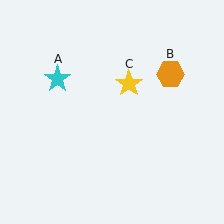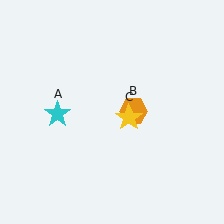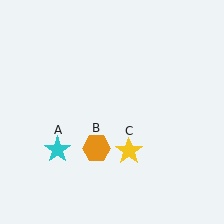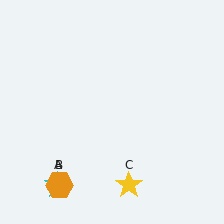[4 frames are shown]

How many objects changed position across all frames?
3 objects changed position: cyan star (object A), orange hexagon (object B), yellow star (object C).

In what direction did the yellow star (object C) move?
The yellow star (object C) moved down.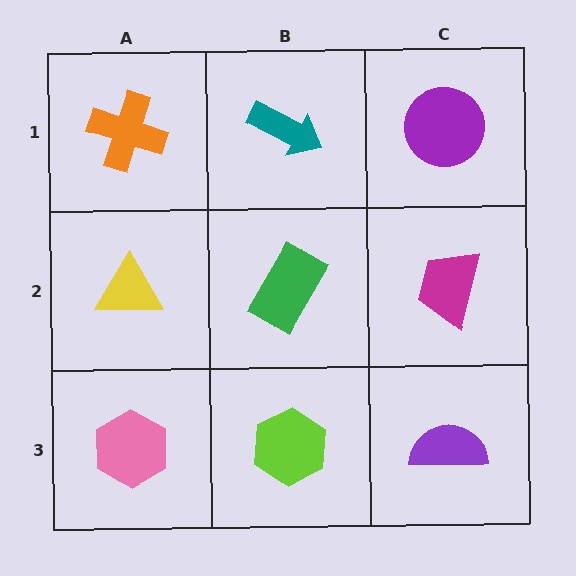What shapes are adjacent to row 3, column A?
A yellow triangle (row 2, column A), a lime hexagon (row 3, column B).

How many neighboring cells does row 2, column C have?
3.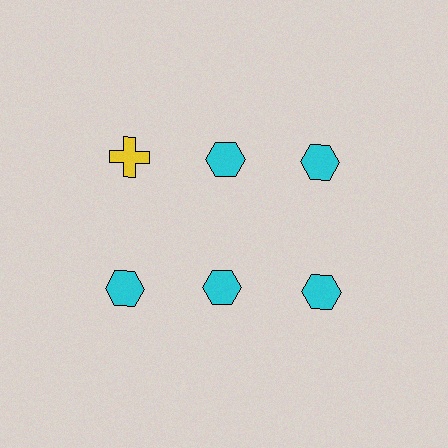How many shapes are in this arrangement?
There are 6 shapes arranged in a grid pattern.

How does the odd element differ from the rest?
It differs in both color (yellow instead of cyan) and shape (cross instead of hexagon).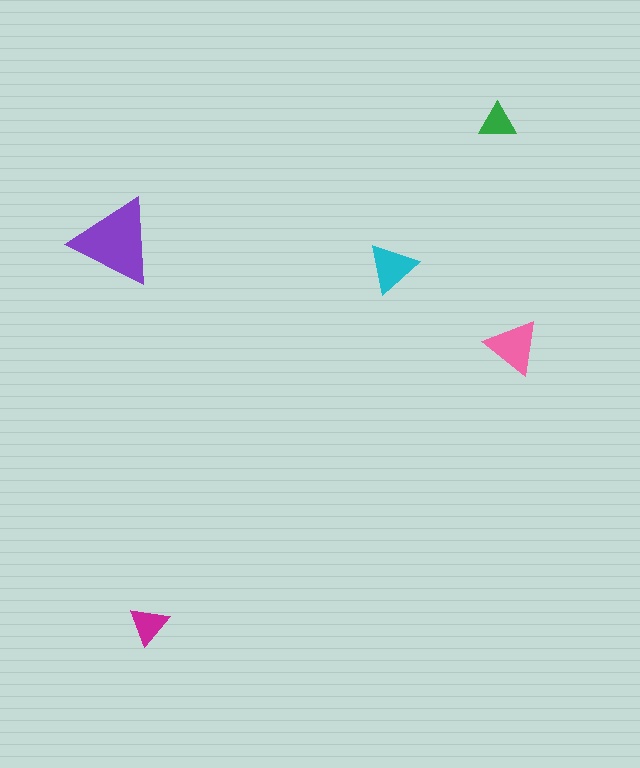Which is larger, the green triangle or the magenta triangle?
The magenta one.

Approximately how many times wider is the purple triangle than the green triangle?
About 2.5 times wider.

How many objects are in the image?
There are 5 objects in the image.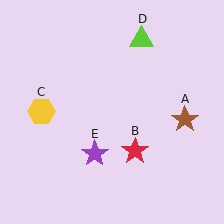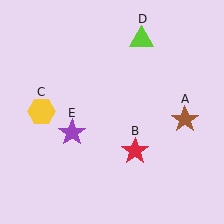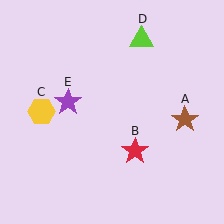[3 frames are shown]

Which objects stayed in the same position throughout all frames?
Brown star (object A) and red star (object B) and yellow hexagon (object C) and lime triangle (object D) remained stationary.